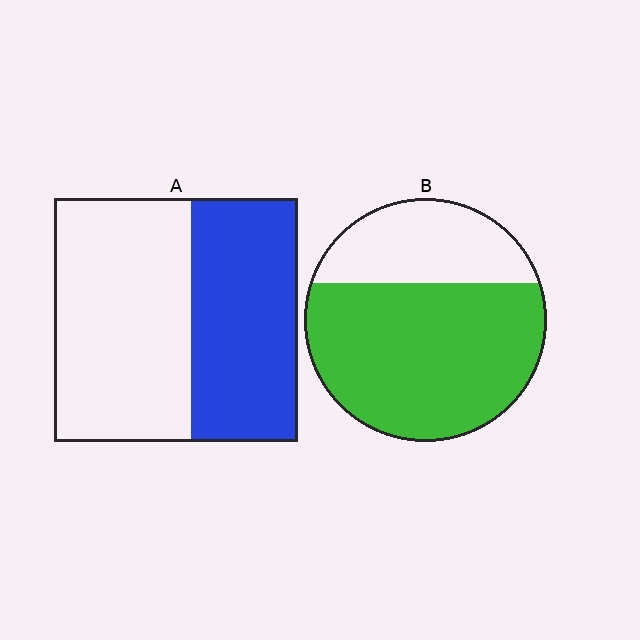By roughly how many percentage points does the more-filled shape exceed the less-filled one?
By roughly 25 percentage points (B over A).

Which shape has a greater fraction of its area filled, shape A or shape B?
Shape B.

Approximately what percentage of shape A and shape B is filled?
A is approximately 45% and B is approximately 70%.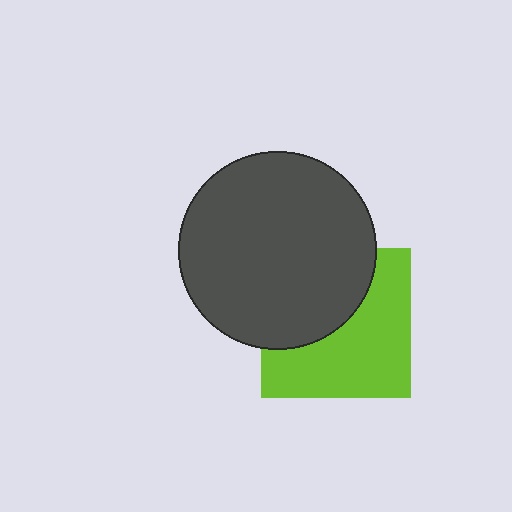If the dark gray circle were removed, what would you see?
You would see the complete lime square.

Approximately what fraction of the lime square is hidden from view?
Roughly 43% of the lime square is hidden behind the dark gray circle.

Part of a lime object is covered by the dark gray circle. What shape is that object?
It is a square.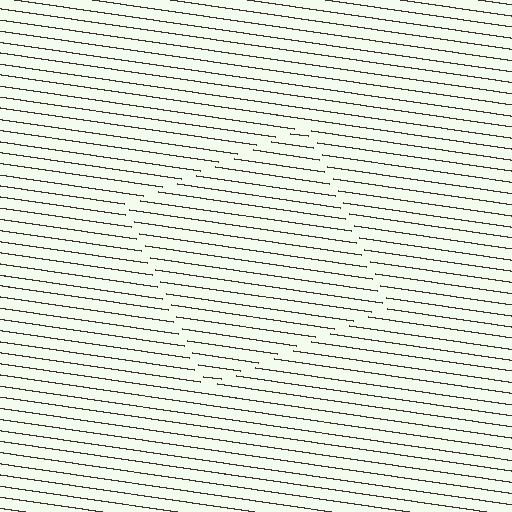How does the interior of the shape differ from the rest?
The interior of the shape contains the same grating, shifted by half a period — the contour is defined by the phase discontinuity where line-ends from the inner and outer gratings abut.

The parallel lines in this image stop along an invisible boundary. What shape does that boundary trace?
An illusory square. The interior of the shape contains the same grating, shifted by half a period — the contour is defined by the phase discontinuity where line-ends from the inner and outer gratings abut.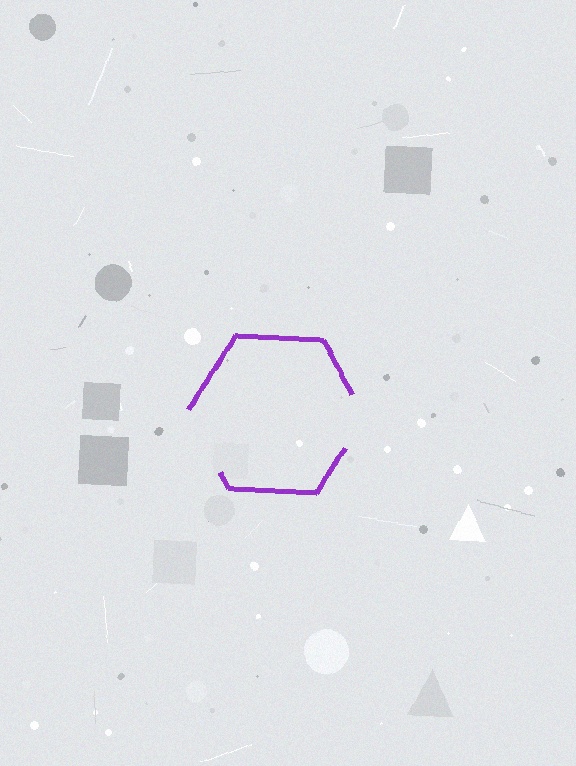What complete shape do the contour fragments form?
The contour fragments form a hexagon.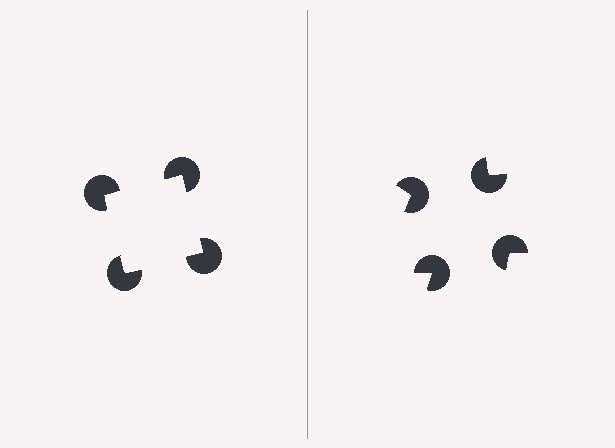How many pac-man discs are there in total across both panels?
8 — 4 on each side.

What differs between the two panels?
The pac-man discs are positioned identically on both sides; only the wedge orientations differ. On the left they align to a square; on the right they are misaligned.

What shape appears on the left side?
An illusory square.